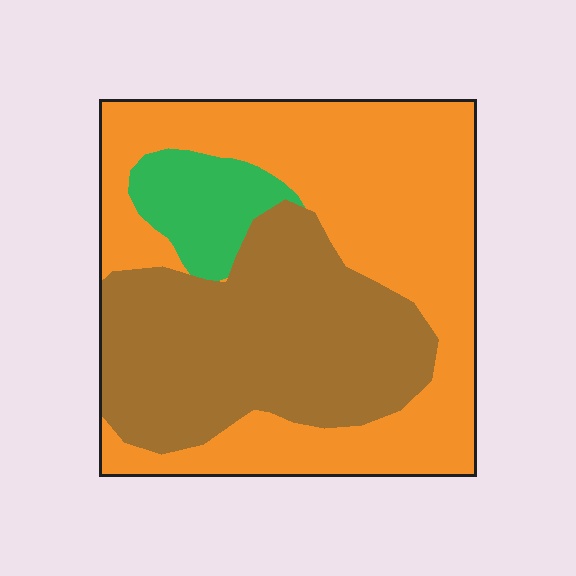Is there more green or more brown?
Brown.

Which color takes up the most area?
Orange, at roughly 50%.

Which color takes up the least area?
Green, at roughly 10%.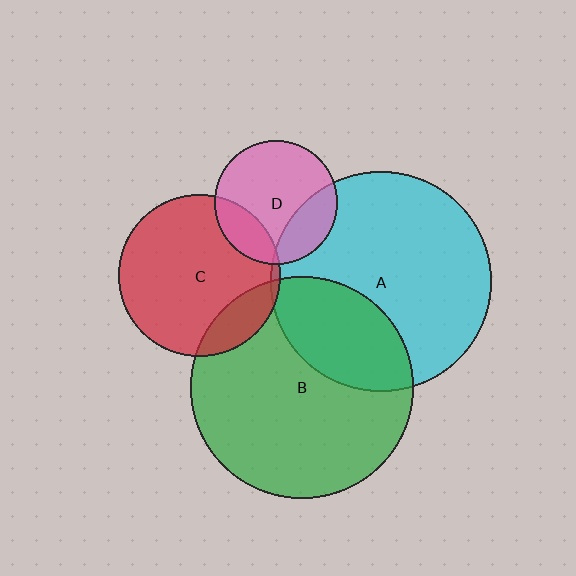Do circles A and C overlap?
Yes.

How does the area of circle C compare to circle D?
Approximately 1.7 times.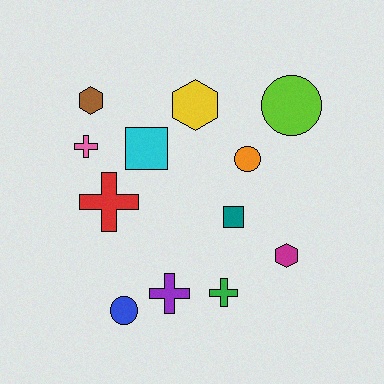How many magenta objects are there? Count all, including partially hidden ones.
There is 1 magenta object.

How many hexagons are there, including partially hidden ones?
There are 3 hexagons.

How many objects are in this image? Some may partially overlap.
There are 12 objects.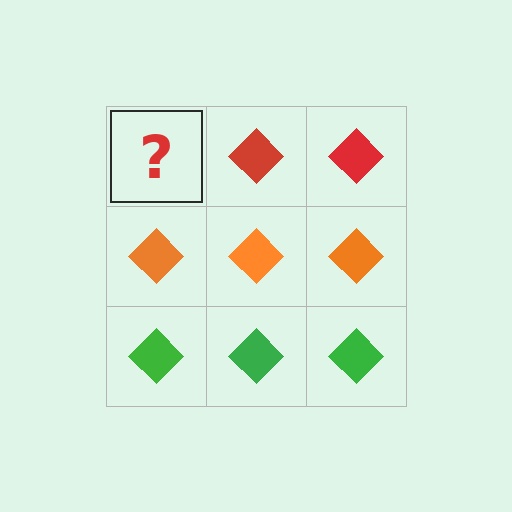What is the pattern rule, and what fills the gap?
The rule is that each row has a consistent color. The gap should be filled with a red diamond.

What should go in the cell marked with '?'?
The missing cell should contain a red diamond.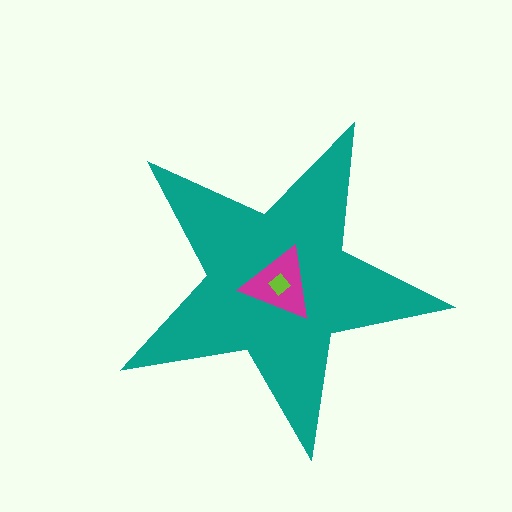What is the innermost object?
The lime diamond.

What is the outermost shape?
The teal star.